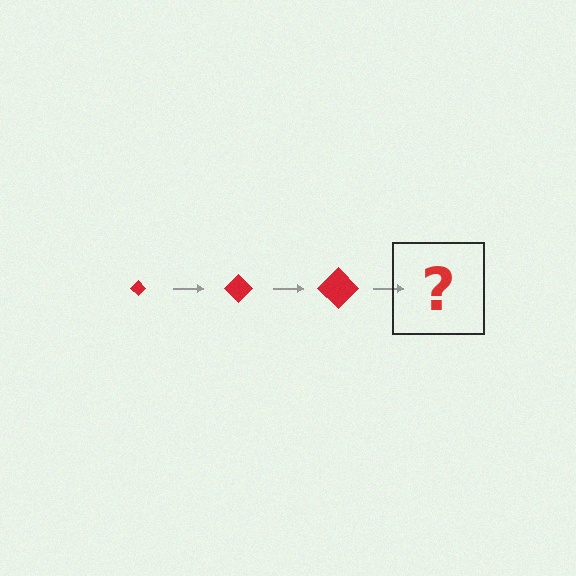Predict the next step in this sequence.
The next step is a red diamond, larger than the previous one.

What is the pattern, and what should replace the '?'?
The pattern is that the diamond gets progressively larger each step. The '?' should be a red diamond, larger than the previous one.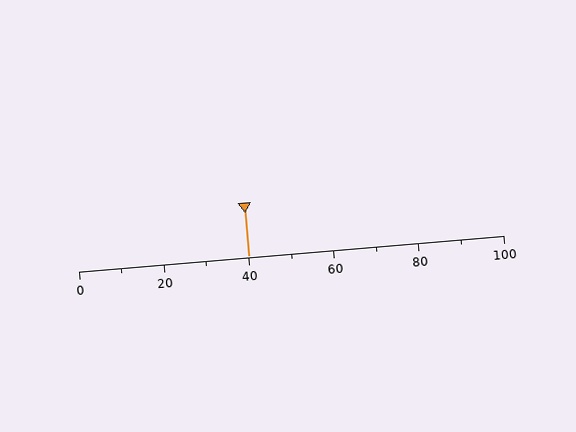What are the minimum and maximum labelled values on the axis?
The axis runs from 0 to 100.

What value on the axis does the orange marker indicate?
The marker indicates approximately 40.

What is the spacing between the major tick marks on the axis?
The major ticks are spaced 20 apart.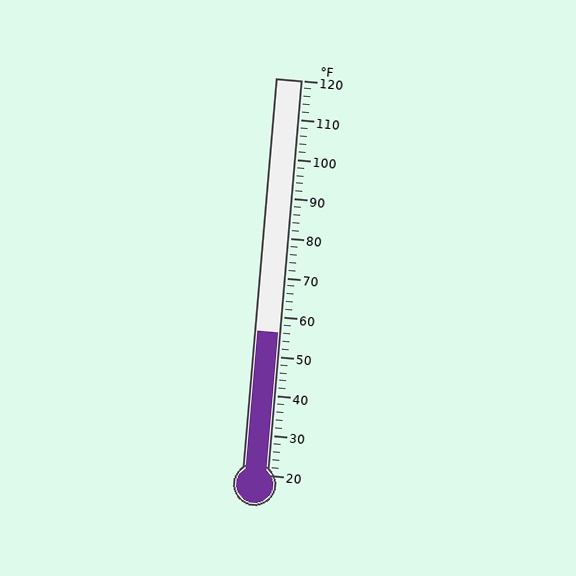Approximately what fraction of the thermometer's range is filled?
The thermometer is filled to approximately 35% of its range.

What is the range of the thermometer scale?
The thermometer scale ranges from 20°F to 120°F.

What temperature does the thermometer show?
The thermometer shows approximately 56°F.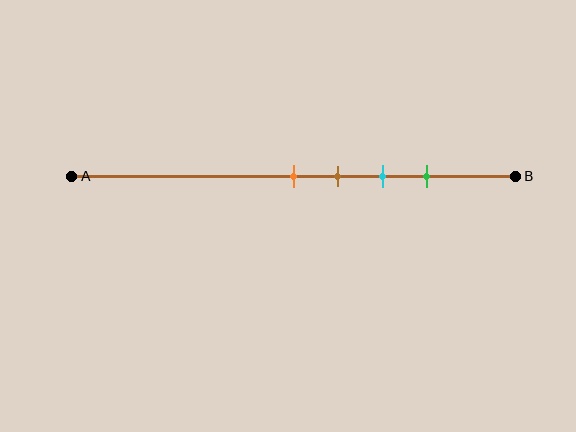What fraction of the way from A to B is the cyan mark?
The cyan mark is approximately 70% (0.7) of the way from A to B.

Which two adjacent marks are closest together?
The orange and brown marks are the closest adjacent pair.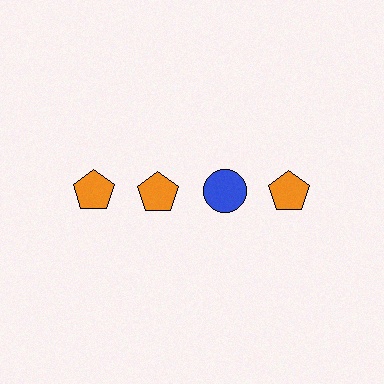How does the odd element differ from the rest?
It differs in both color (blue instead of orange) and shape (circle instead of pentagon).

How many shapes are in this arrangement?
There are 4 shapes arranged in a grid pattern.